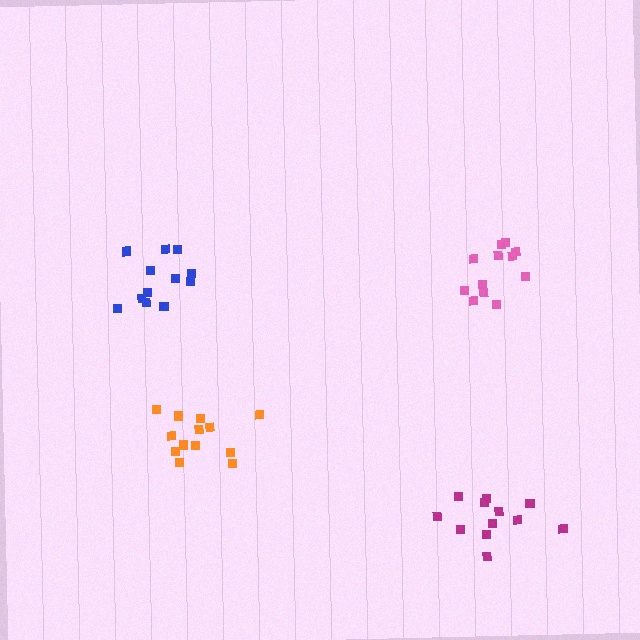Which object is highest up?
The pink cluster is topmost.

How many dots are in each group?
Group 1: 12 dots, Group 2: 13 dots, Group 3: 12 dots, Group 4: 12 dots (49 total).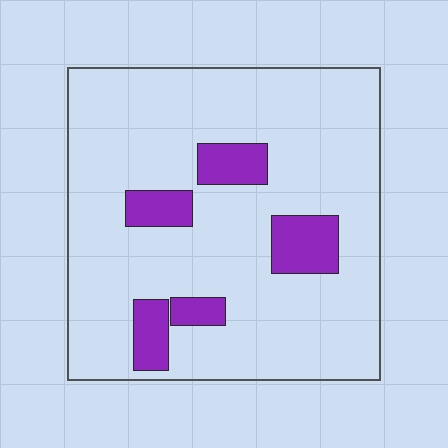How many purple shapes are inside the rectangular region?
5.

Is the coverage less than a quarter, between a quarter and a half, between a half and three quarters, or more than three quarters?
Less than a quarter.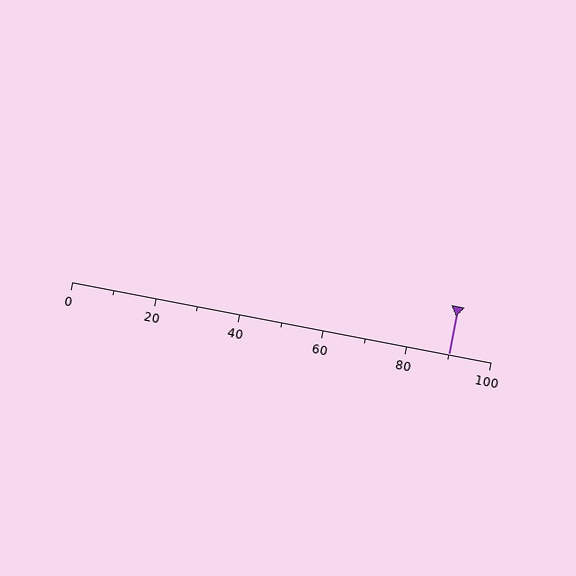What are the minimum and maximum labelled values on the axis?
The axis runs from 0 to 100.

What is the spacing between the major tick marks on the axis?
The major ticks are spaced 20 apart.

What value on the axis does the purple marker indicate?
The marker indicates approximately 90.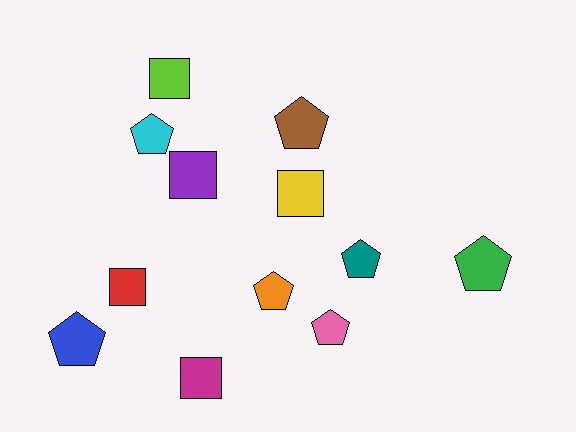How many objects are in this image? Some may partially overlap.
There are 12 objects.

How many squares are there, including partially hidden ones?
There are 5 squares.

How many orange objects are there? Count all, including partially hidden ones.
There is 1 orange object.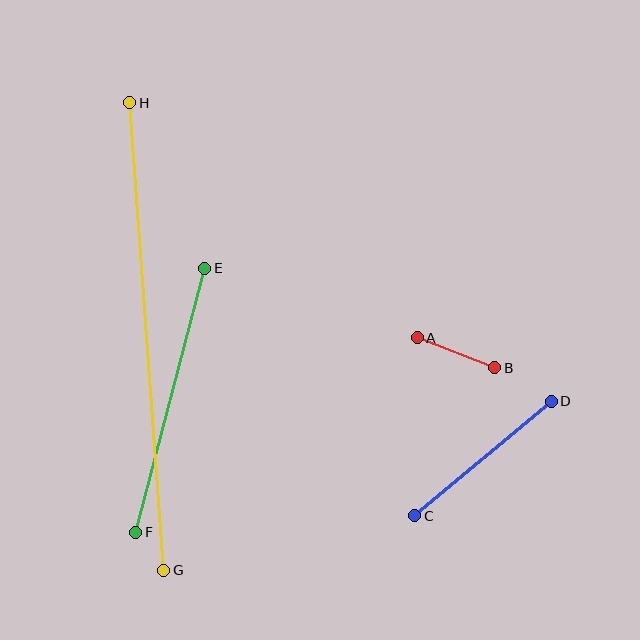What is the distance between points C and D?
The distance is approximately 178 pixels.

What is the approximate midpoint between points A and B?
The midpoint is at approximately (456, 353) pixels.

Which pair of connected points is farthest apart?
Points G and H are farthest apart.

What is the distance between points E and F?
The distance is approximately 273 pixels.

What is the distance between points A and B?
The distance is approximately 83 pixels.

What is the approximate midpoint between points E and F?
The midpoint is at approximately (170, 400) pixels.